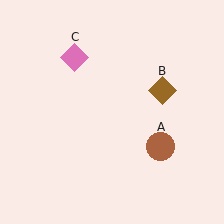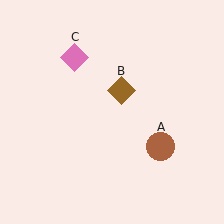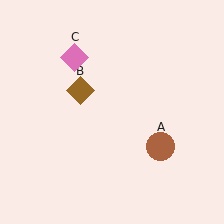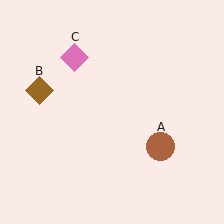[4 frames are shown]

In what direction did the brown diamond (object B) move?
The brown diamond (object B) moved left.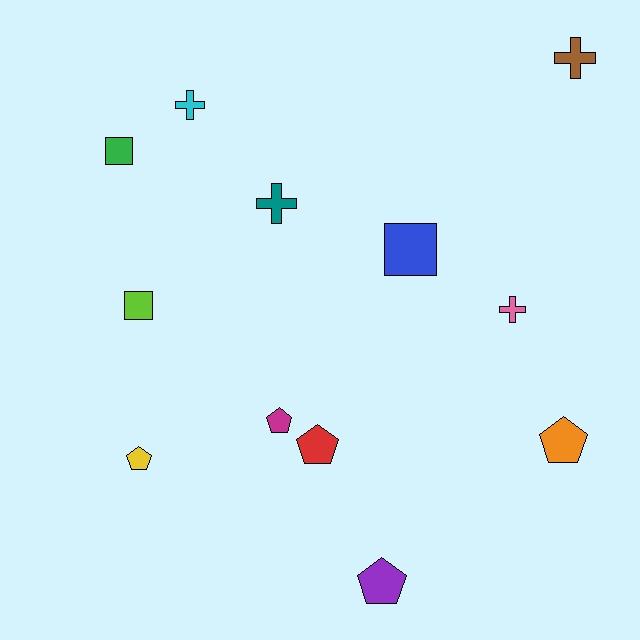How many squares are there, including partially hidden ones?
There are 3 squares.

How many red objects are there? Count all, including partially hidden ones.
There is 1 red object.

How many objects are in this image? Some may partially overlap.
There are 12 objects.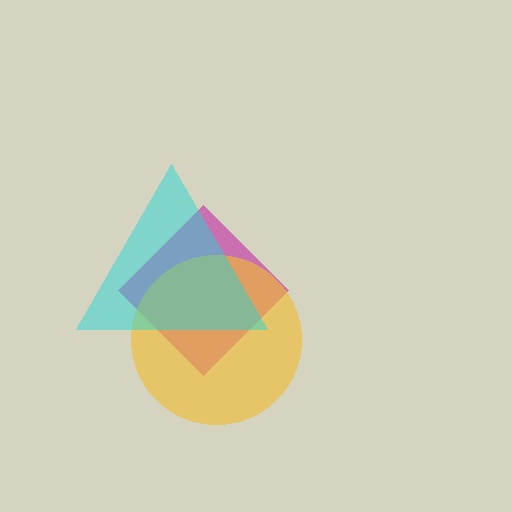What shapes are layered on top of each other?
The layered shapes are: a magenta diamond, a yellow circle, a cyan triangle.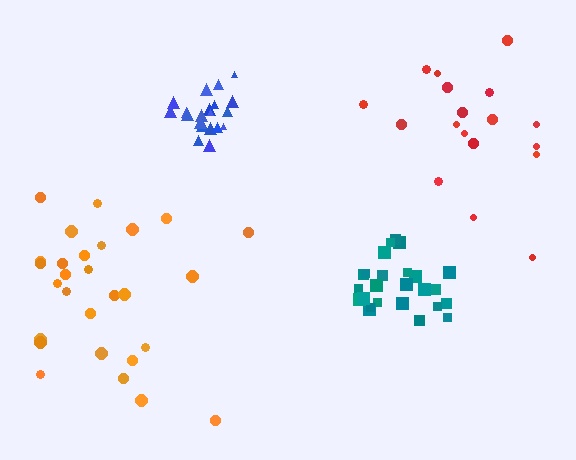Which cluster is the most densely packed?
Blue.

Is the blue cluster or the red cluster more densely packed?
Blue.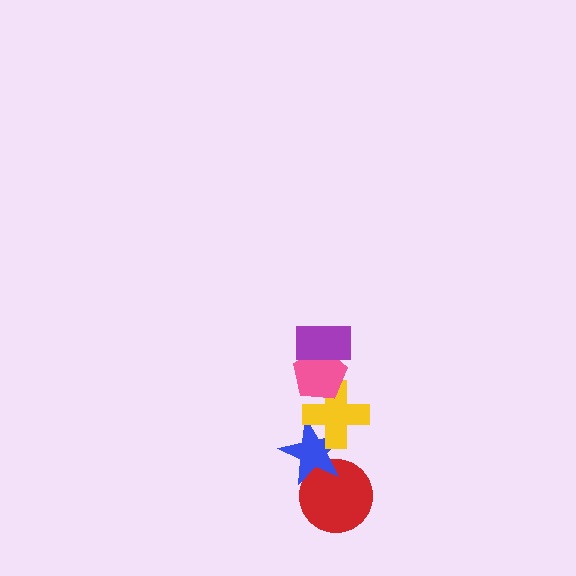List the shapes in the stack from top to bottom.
From top to bottom: the purple rectangle, the pink pentagon, the yellow cross, the blue star, the red circle.